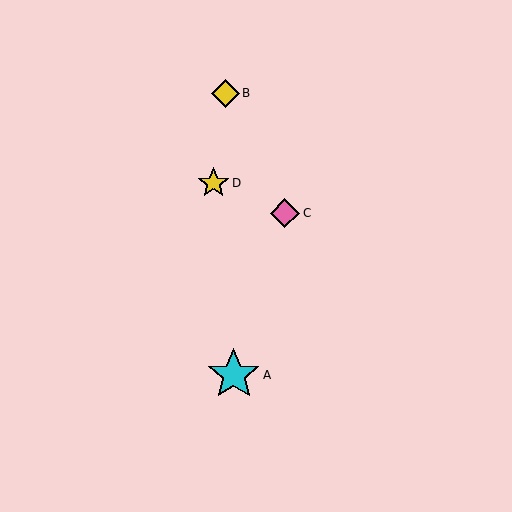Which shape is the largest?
The cyan star (labeled A) is the largest.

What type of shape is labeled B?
Shape B is a yellow diamond.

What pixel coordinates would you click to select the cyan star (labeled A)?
Click at (234, 375) to select the cyan star A.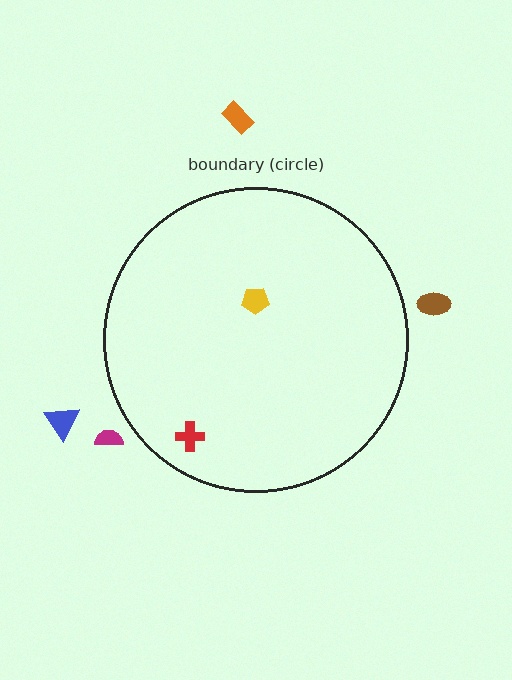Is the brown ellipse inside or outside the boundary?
Outside.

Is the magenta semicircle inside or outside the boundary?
Outside.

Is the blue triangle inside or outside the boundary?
Outside.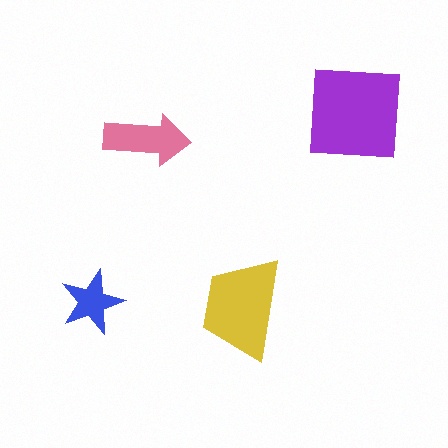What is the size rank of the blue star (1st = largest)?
4th.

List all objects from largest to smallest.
The purple square, the yellow trapezoid, the pink arrow, the blue star.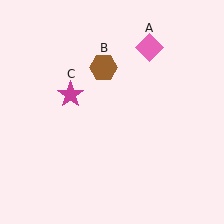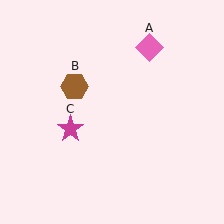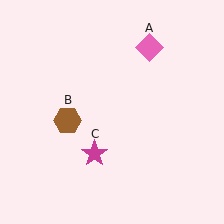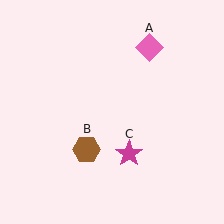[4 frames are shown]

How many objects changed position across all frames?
2 objects changed position: brown hexagon (object B), magenta star (object C).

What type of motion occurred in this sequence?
The brown hexagon (object B), magenta star (object C) rotated counterclockwise around the center of the scene.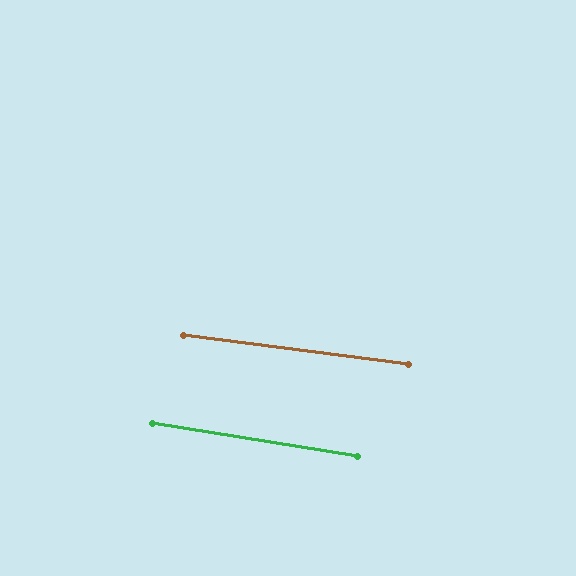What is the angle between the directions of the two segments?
Approximately 2 degrees.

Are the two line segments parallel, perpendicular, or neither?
Parallel — their directions differ by only 1.7°.